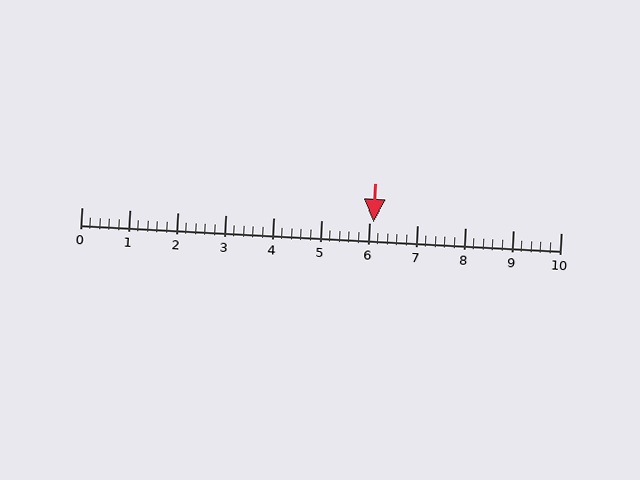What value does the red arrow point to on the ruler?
The red arrow points to approximately 6.1.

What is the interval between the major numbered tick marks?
The major tick marks are spaced 1 units apart.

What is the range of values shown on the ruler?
The ruler shows values from 0 to 10.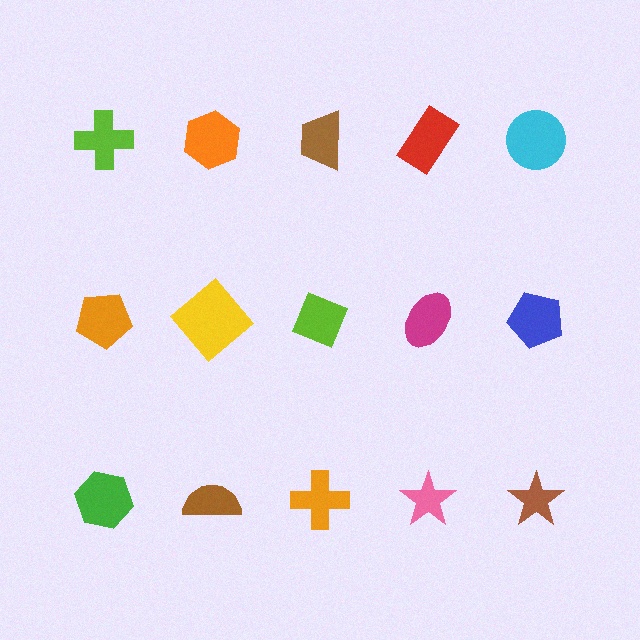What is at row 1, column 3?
A brown trapezoid.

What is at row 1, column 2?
An orange hexagon.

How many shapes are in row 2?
5 shapes.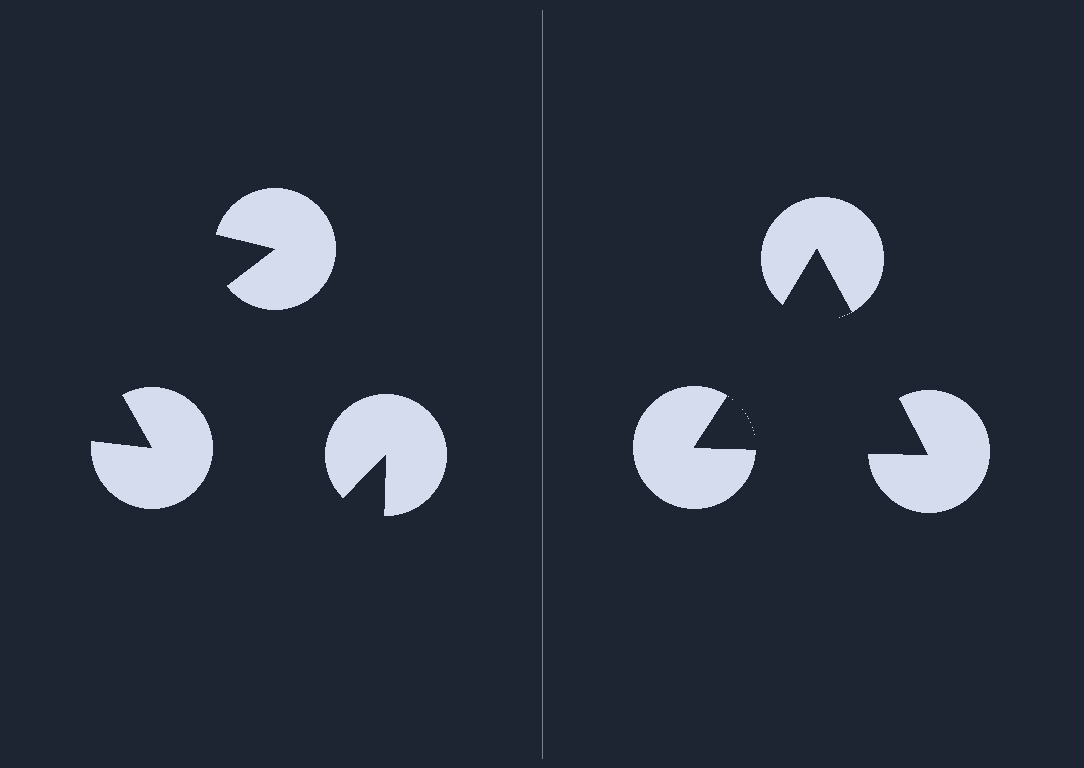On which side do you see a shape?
An illusory triangle appears on the right side. On the left side the wedge cuts are rotated, so no coherent shape forms.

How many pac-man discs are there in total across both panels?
6 — 3 on each side.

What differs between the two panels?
The pac-man discs are positioned identically on both sides; only the wedge orientations differ. On the right they align to a triangle; on the left they are misaligned.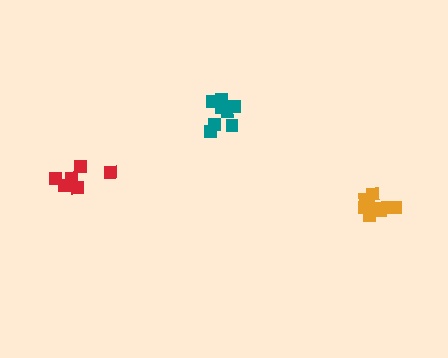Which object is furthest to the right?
The orange cluster is rightmost.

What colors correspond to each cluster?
The clusters are colored: teal, red, orange.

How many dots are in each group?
Group 1: 9 dots, Group 2: 6 dots, Group 3: 10 dots (25 total).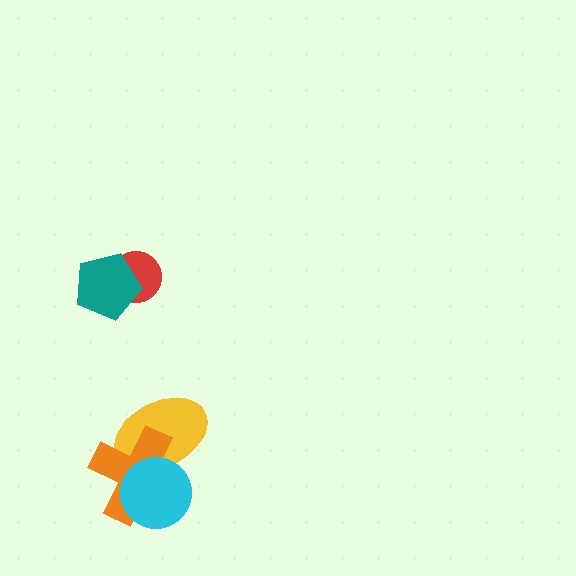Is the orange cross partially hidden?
Yes, it is partially covered by another shape.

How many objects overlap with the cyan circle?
2 objects overlap with the cyan circle.